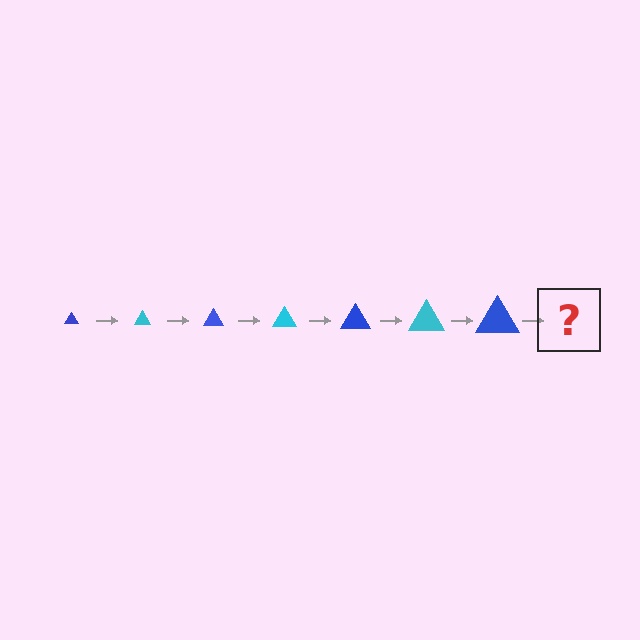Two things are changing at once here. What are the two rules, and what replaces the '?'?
The two rules are that the triangle grows larger each step and the color cycles through blue and cyan. The '?' should be a cyan triangle, larger than the previous one.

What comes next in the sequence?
The next element should be a cyan triangle, larger than the previous one.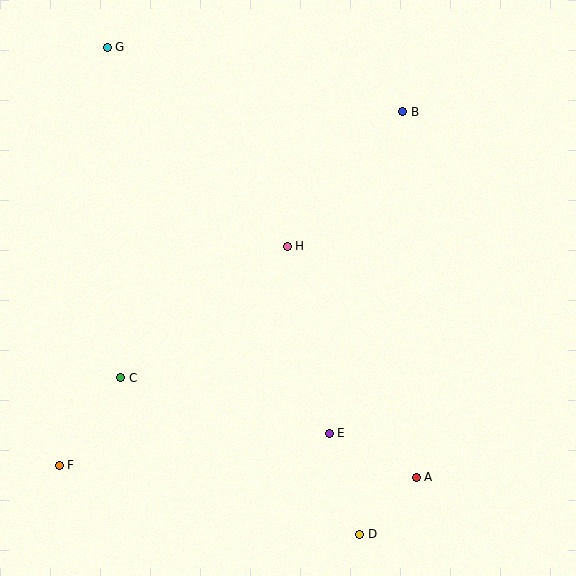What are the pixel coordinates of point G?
Point G is at (107, 47).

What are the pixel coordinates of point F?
Point F is at (59, 465).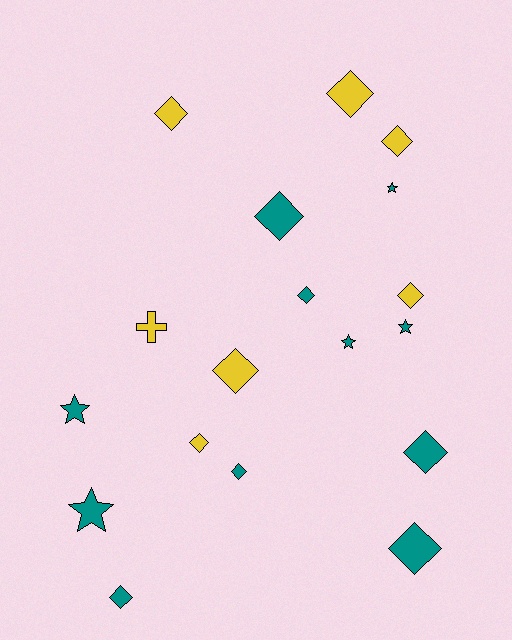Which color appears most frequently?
Teal, with 11 objects.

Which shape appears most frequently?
Diamond, with 12 objects.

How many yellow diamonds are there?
There are 6 yellow diamonds.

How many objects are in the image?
There are 18 objects.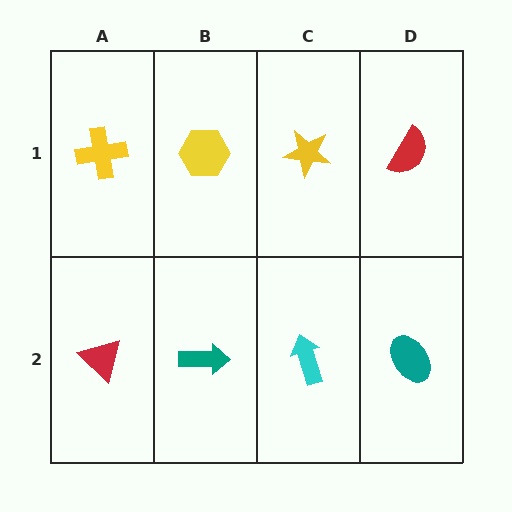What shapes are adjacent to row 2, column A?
A yellow cross (row 1, column A), a teal arrow (row 2, column B).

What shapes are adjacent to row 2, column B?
A yellow hexagon (row 1, column B), a red triangle (row 2, column A), a cyan arrow (row 2, column C).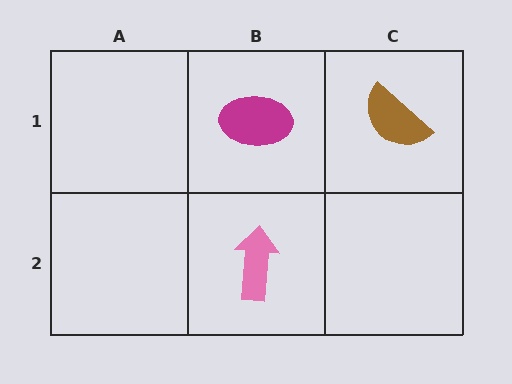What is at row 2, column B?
A pink arrow.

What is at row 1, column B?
A magenta ellipse.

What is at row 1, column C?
A brown semicircle.